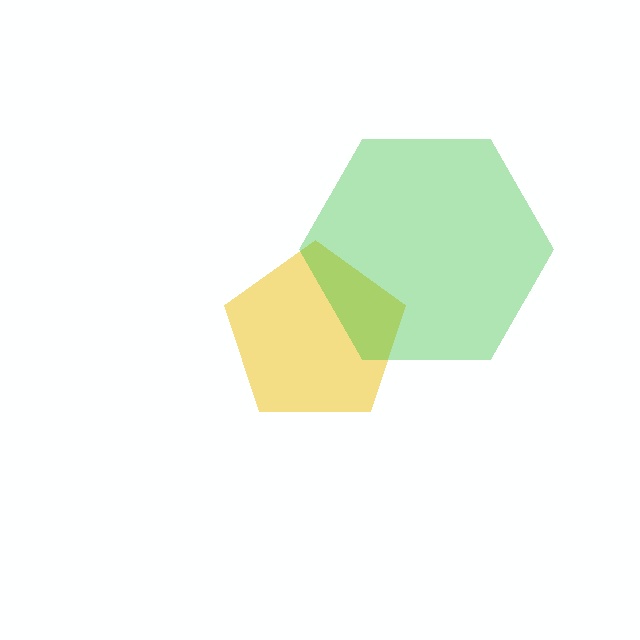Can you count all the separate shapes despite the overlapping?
Yes, there are 2 separate shapes.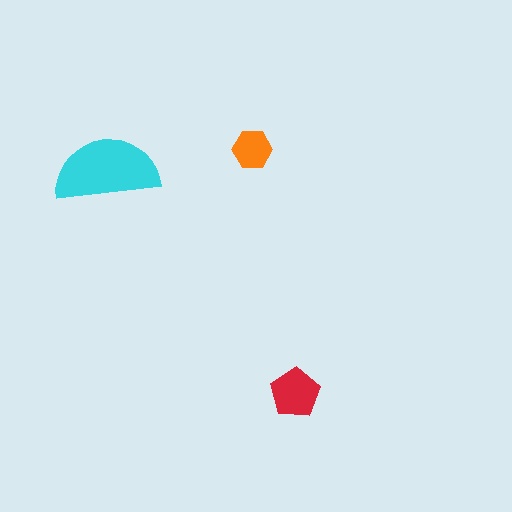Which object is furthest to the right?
The red pentagon is rightmost.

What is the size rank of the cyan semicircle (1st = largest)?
1st.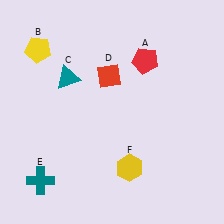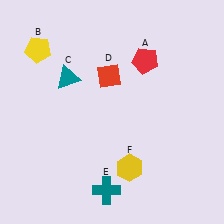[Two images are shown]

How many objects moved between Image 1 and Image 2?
1 object moved between the two images.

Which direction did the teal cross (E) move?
The teal cross (E) moved right.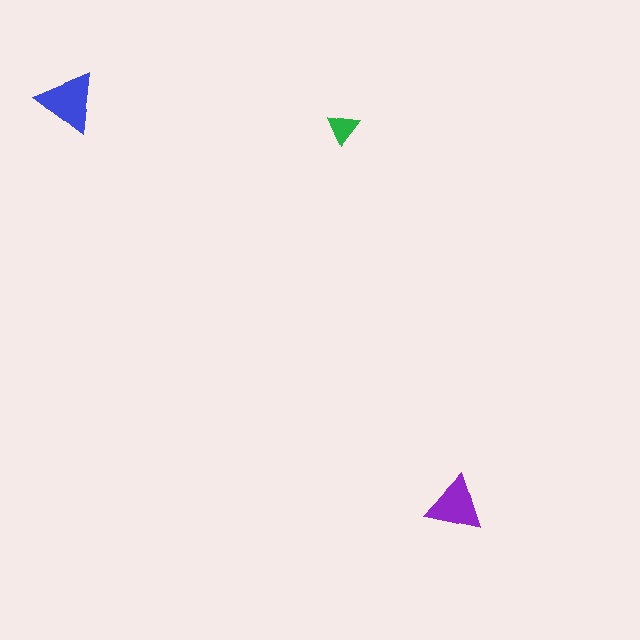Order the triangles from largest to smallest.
the blue one, the purple one, the green one.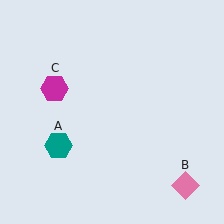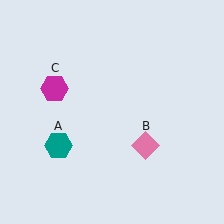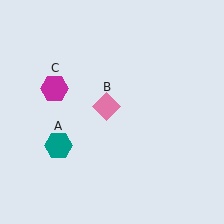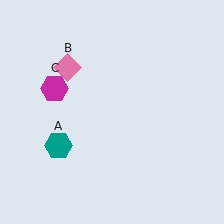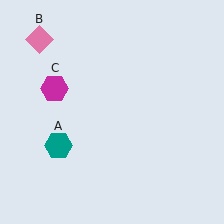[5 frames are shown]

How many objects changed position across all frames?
1 object changed position: pink diamond (object B).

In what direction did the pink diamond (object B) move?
The pink diamond (object B) moved up and to the left.